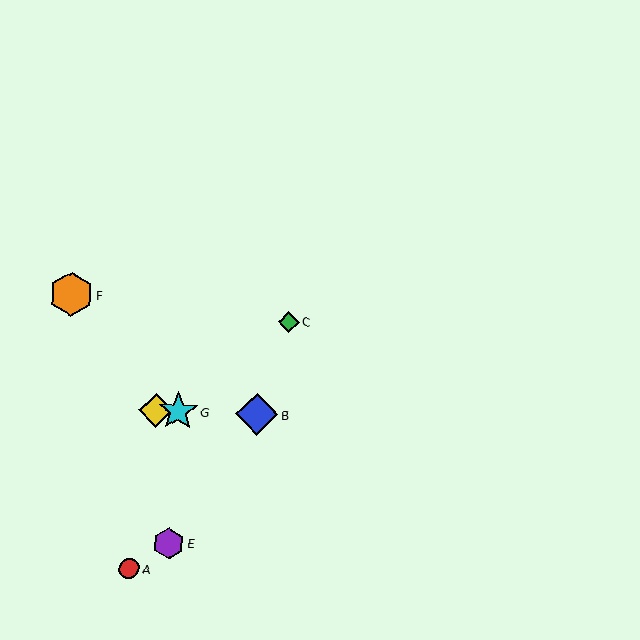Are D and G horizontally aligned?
Yes, both are at y≈411.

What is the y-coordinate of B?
Object B is at y≈414.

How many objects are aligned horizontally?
3 objects (B, D, G) are aligned horizontally.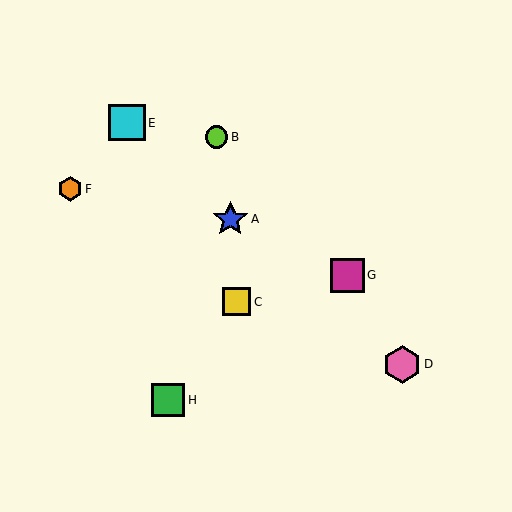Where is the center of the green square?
The center of the green square is at (168, 400).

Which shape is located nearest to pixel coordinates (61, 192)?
The orange hexagon (labeled F) at (70, 189) is nearest to that location.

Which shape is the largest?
The pink hexagon (labeled D) is the largest.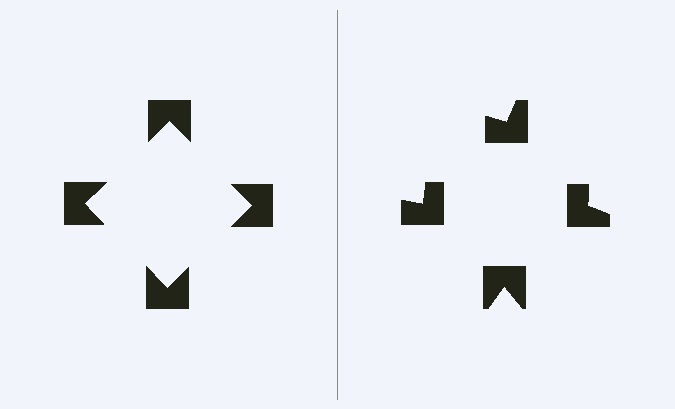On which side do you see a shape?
An illusory square appears on the left side. On the right side the wedge cuts are rotated, so no coherent shape forms.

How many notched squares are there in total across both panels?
8 — 4 on each side.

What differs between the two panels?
The notched squares are positioned identically on both sides; only the wedge orientations differ. On the left they align to a square; on the right they are misaligned.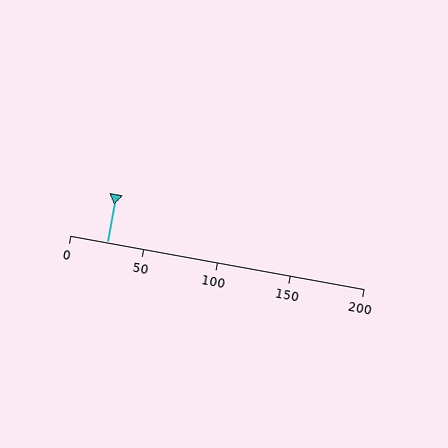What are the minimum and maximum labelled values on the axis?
The axis runs from 0 to 200.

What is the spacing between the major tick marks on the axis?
The major ticks are spaced 50 apart.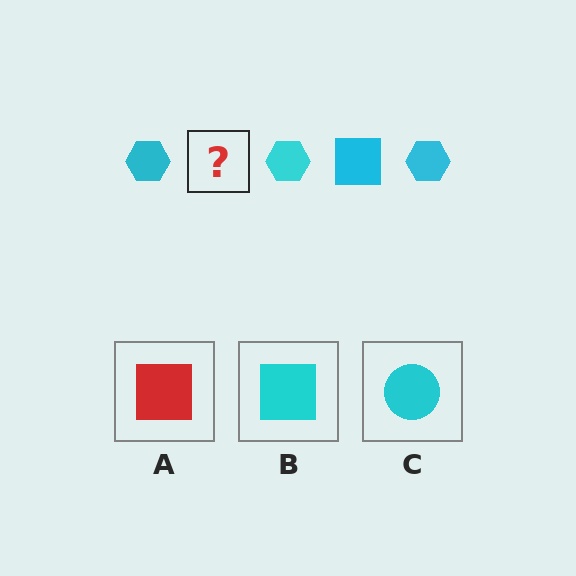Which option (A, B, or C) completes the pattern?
B.